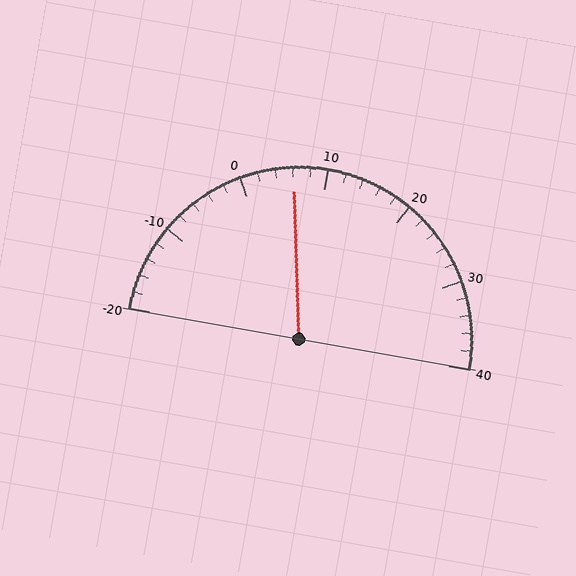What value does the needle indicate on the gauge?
The needle indicates approximately 6.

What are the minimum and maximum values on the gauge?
The gauge ranges from -20 to 40.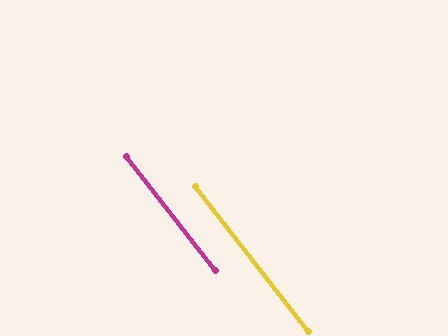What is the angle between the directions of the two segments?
Approximately 0 degrees.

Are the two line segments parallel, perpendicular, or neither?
Parallel — their directions differ by only 0.1°.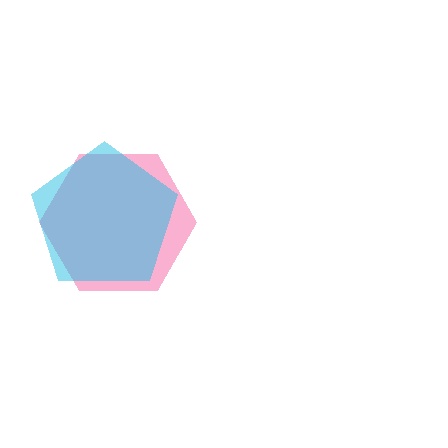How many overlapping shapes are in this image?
There are 2 overlapping shapes in the image.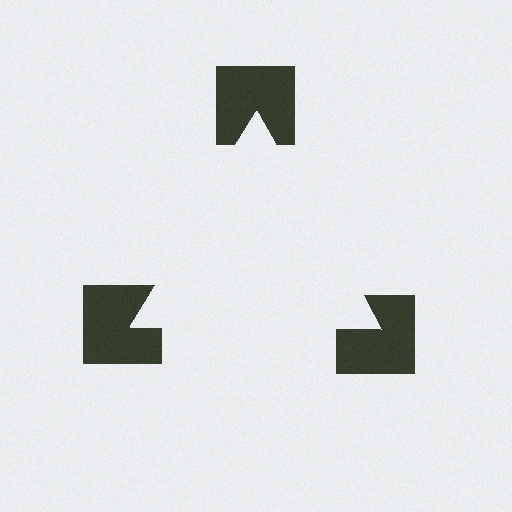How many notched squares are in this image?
There are 3 — one at each vertex of the illusory triangle.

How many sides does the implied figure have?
3 sides.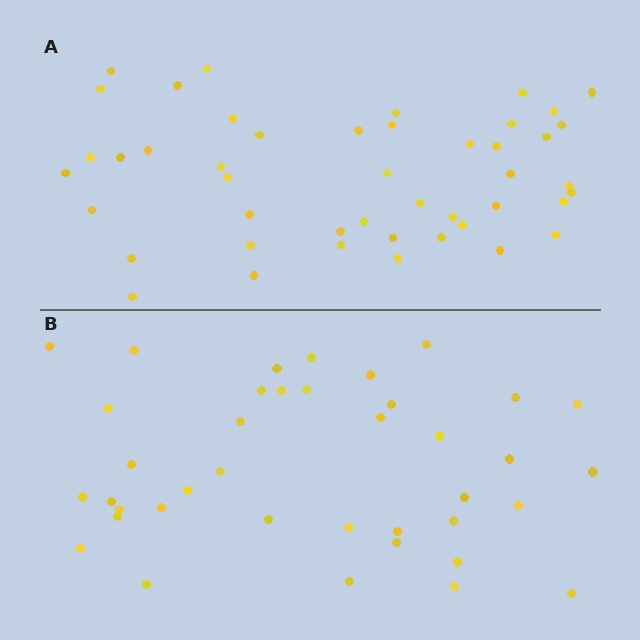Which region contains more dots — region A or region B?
Region A (the top region) has more dots.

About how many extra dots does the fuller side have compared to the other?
Region A has roughly 8 or so more dots than region B.